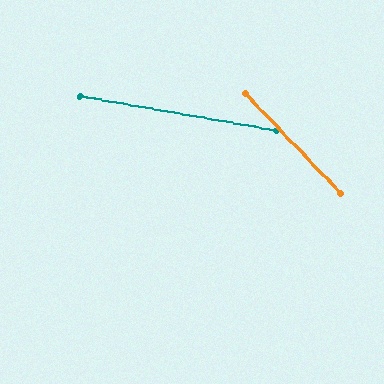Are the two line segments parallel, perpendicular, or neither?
Neither parallel nor perpendicular — they differ by about 37°.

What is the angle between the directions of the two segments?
Approximately 37 degrees.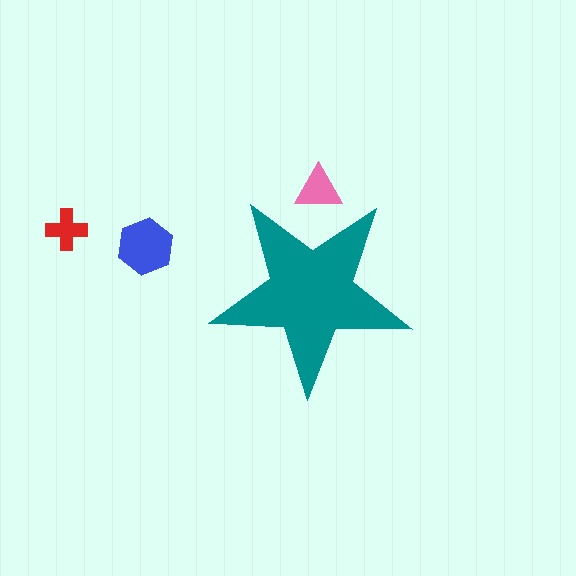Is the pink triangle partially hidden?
Yes, the pink triangle is partially hidden behind the teal star.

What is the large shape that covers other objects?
A teal star.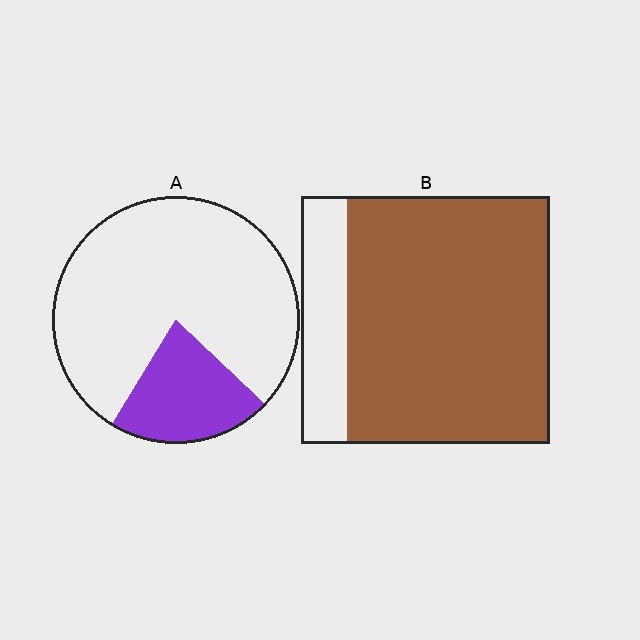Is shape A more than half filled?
No.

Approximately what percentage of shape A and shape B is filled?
A is approximately 20% and B is approximately 80%.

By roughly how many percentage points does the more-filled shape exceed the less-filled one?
By roughly 60 percentage points (B over A).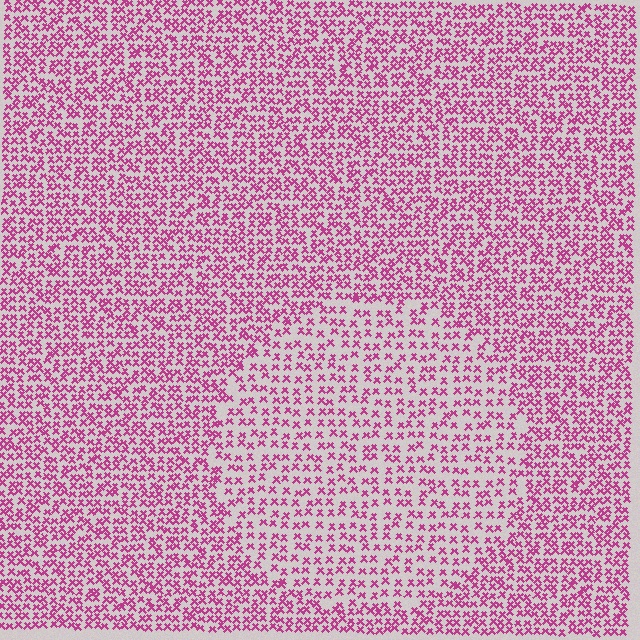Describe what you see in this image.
The image contains small magenta elements arranged at two different densities. A circle-shaped region is visible where the elements are less densely packed than the surrounding area.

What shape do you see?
I see a circle.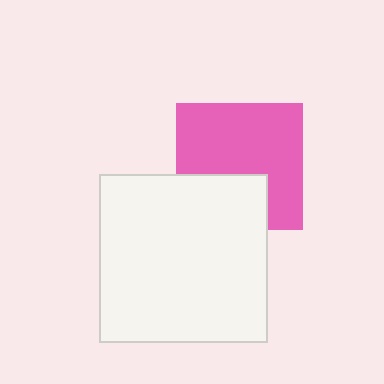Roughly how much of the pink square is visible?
Most of it is visible (roughly 68%).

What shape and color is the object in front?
The object in front is a white square.